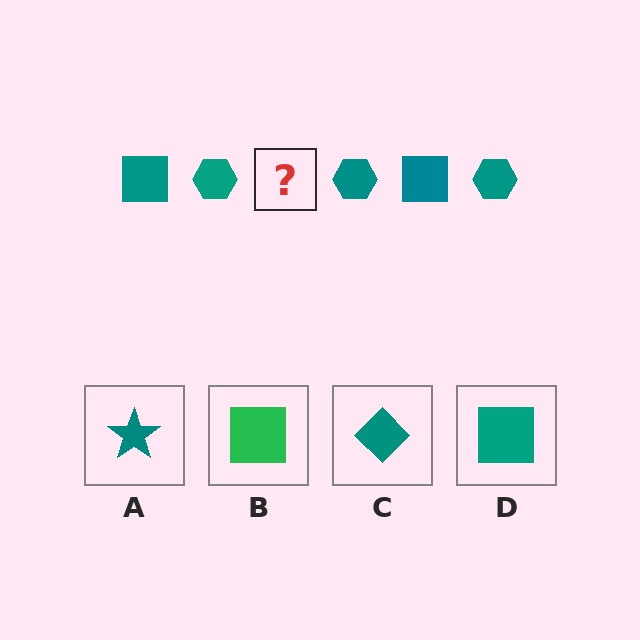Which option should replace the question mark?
Option D.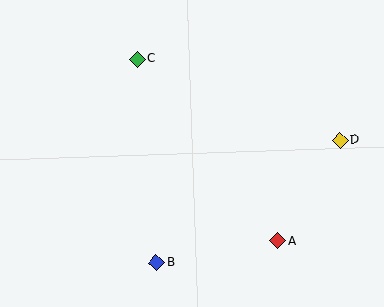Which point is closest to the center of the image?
Point C at (137, 59) is closest to the center.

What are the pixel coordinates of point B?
Point B is at (157, 263).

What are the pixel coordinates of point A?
Point A is at (278, 241).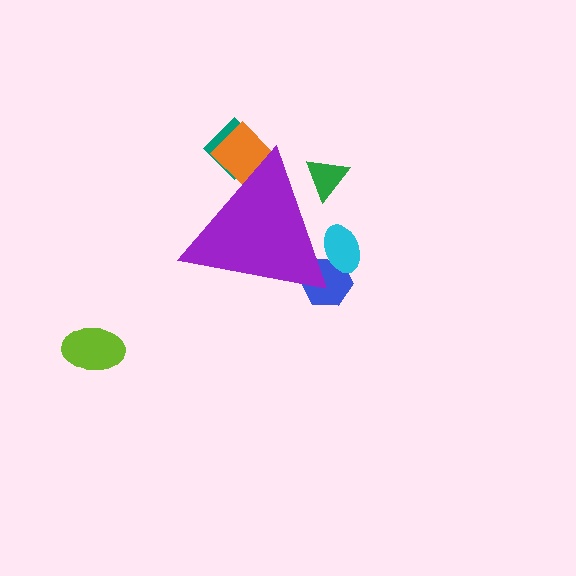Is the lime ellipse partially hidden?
No, the lime ellipse is fully visible.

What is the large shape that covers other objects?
A purple triangle.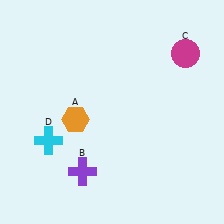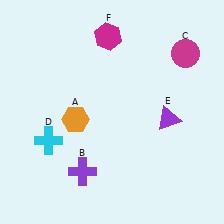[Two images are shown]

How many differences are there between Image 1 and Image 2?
There are 2 differences between the two images.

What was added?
A purple triangle (E), a magenta hexagon (F) were added in Image 2.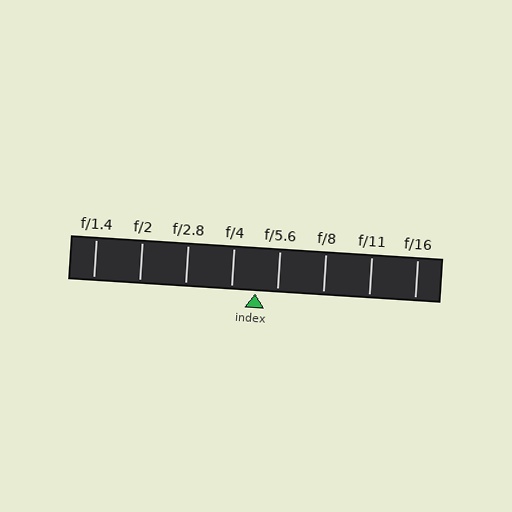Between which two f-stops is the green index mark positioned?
The index mark is between f/4 and f/5.6.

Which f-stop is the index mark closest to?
The index mark is closest to f/5.6.